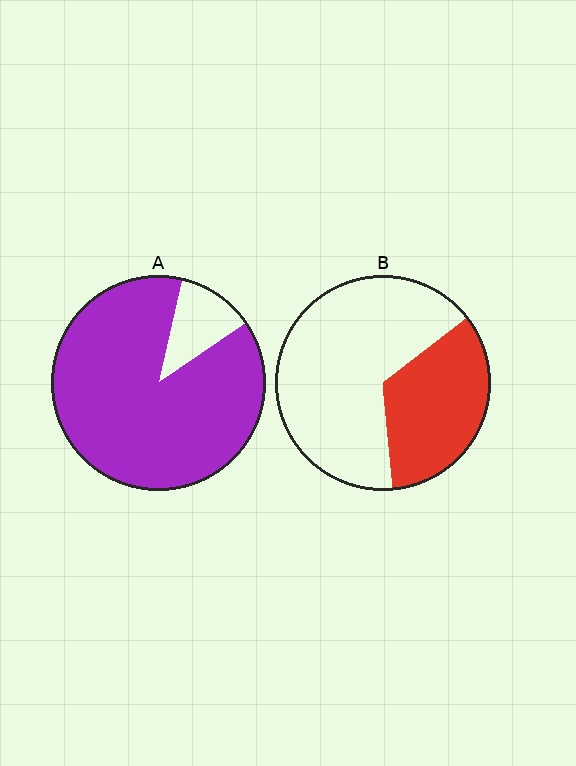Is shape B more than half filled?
No.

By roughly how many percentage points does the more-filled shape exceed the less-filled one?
By roughly 55 percentage points (A over B).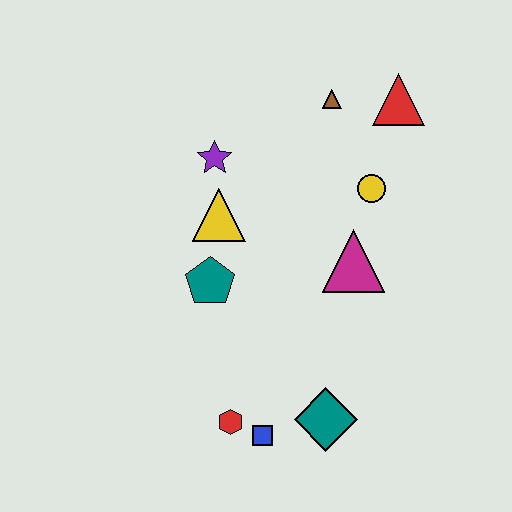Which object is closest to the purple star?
The yellow triangle is closest to the purple star.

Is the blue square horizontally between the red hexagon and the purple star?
No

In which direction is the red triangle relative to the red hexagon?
The red triangle is above the red hexagon.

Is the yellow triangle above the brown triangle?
No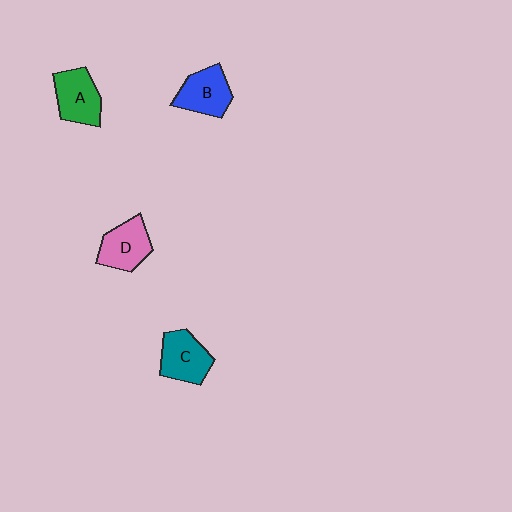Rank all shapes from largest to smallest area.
From largest to smallest: C (teal), A (green), B (blue), D (pink).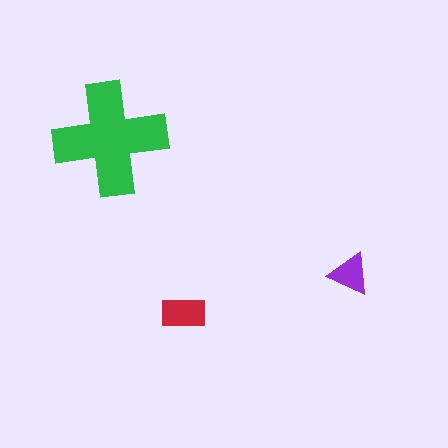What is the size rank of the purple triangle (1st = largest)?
3rd.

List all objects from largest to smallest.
The green cross, the red rectangle, the purple triangle.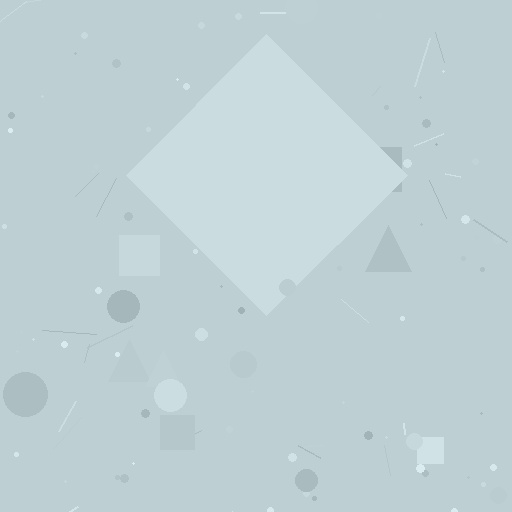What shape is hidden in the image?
A diamond is hidden in the image.